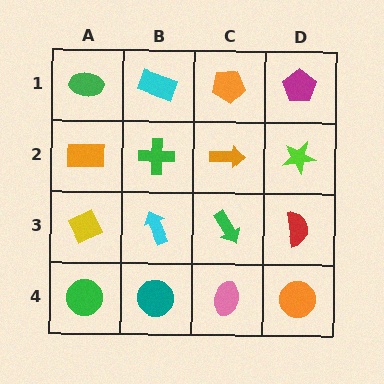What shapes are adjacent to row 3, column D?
A lime star (row 2, column D), an orange circle (row 4, column D), a green arrow (row 3, column C).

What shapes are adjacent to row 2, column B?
A cyan rectangle (row 1, column B), a cyan arrow (row 3, column B), an orange rectangle (row 2, column A), an orange arrow (row 2, column C).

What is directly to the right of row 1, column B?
An orange pentagon.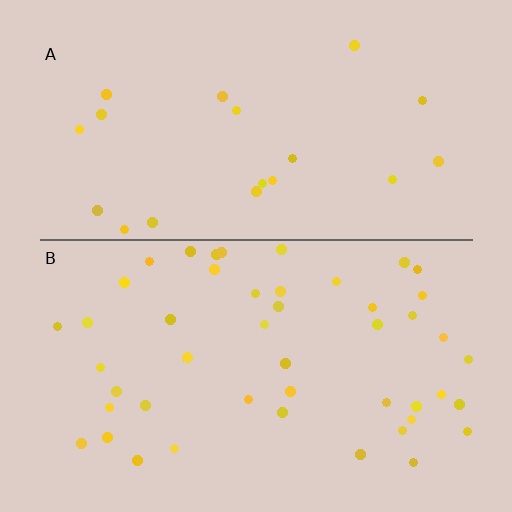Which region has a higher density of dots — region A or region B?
B (the bottom).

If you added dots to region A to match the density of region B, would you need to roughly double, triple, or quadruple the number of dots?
Approximately double.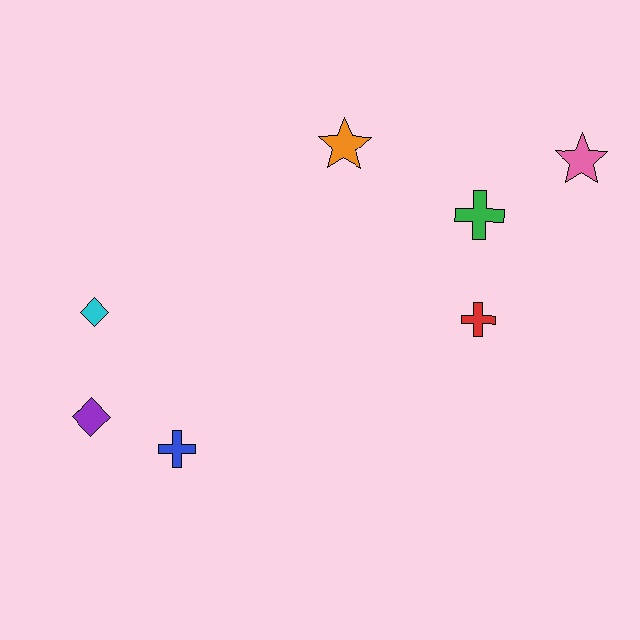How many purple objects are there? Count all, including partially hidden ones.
There is 1 purple object.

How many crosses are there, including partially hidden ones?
There are 3 crosses.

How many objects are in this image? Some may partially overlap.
There are 7 objects.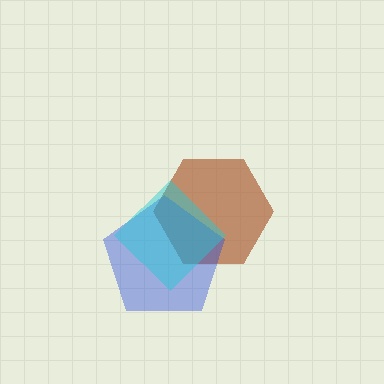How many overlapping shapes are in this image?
There are 3 overlapping shapes in the image.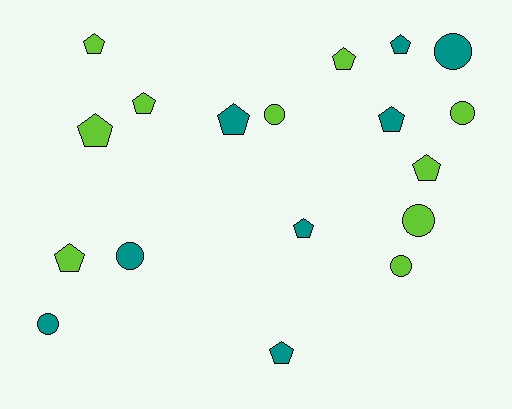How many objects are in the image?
There are 18 objects.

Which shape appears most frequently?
Pentagon, with 11 objects.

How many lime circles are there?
There are 4 lime circles.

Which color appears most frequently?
Lime, with 10 objects.